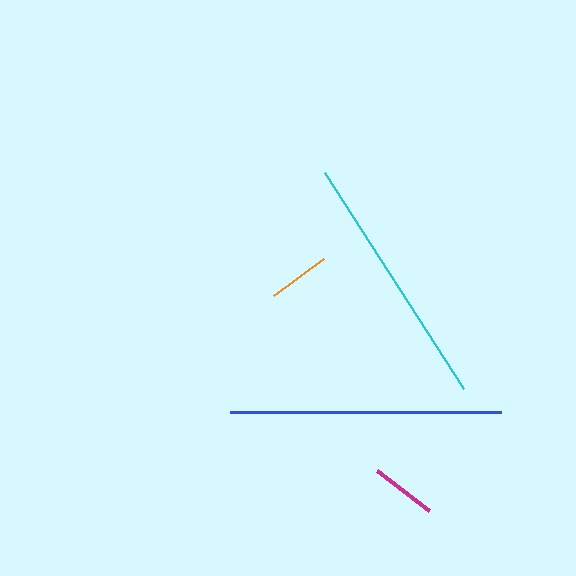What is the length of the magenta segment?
The magenta segment is approximately 66 pixels long.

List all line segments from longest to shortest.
From longest to shortest: blue, cyan, magenta, orange.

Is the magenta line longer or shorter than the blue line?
The blue line is longer than the magenta line.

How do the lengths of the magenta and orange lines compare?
The magenta and orange lines are approximately the same length.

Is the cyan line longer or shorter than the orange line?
The cyan line is longer than the orange line.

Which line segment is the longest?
The blue line is the longest at approximately 270 pixels.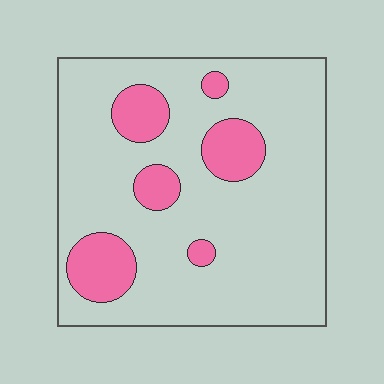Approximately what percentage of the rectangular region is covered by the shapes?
Approximately 20%.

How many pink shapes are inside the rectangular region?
6.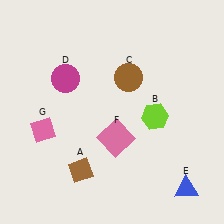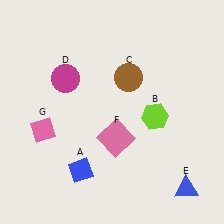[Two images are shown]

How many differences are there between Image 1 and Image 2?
There is 1 difference between the two images.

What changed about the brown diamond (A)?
In Image 1, A is brown. In Image 2, it changed to blue.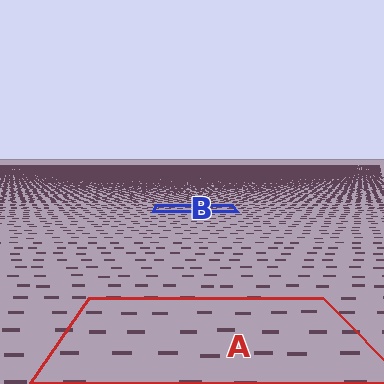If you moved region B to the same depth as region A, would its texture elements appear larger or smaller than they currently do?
They would appear larger. At a closer depth, the same texture elements are projected at a bigger on-screen size.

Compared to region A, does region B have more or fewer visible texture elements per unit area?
Region B has more texture elements per unit area — they are packed more densely because it is farther away.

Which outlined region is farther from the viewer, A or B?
Region B is farther from the viewer — the texture elements inside it appear smaller and more densely packed.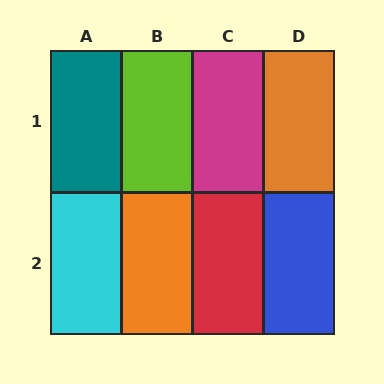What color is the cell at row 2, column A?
Cyan.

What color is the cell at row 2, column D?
Blue.